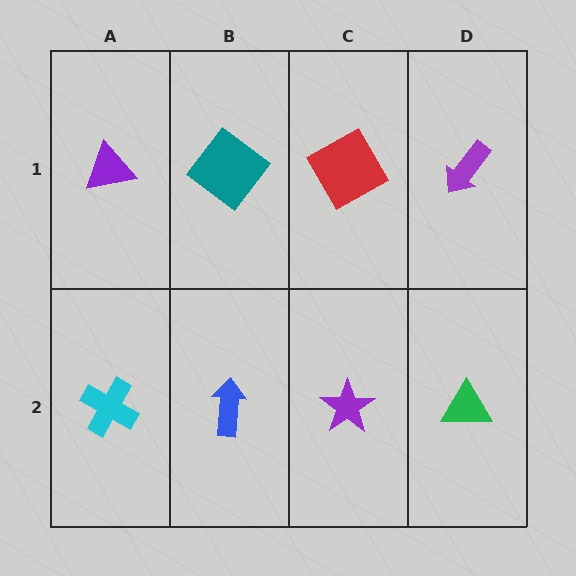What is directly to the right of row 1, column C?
A purple arrow.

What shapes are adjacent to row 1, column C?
A purple star (row 2, column C), a teal diamond (row 1, column B), a purple arrow (row 1, column D).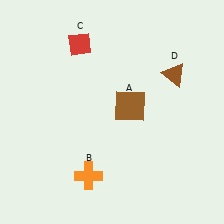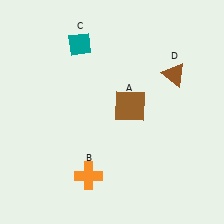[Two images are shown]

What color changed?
The diamond (C) changed from red in Image 1 to teal in Image 2.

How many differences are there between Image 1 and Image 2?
There is 1 difference between the two images.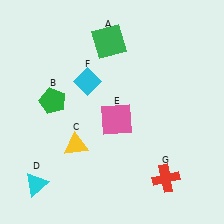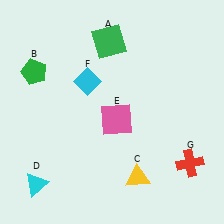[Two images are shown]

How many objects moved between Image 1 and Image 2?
3 objects moved between the two images.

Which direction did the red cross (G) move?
The red cross (G) moved right.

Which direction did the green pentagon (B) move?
The green pentagon (B) moved up.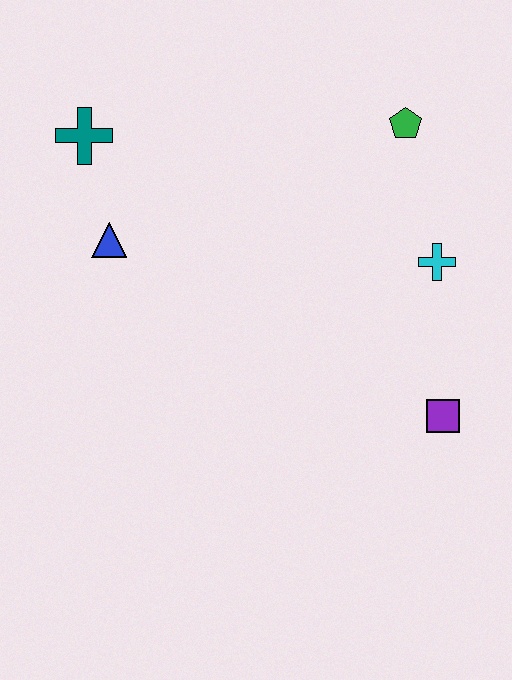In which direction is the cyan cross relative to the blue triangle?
The cyan cross is to the right of the blue triangle.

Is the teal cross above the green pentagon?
No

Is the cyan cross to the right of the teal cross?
Yes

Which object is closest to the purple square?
The cyan cross is closest to the purple square.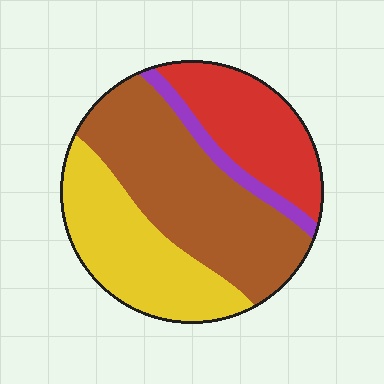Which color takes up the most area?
Brown, at roughly 40%.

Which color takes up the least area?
Purple, at roughly 5%.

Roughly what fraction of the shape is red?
Red takes up about one quarter (1/4) of the shape.